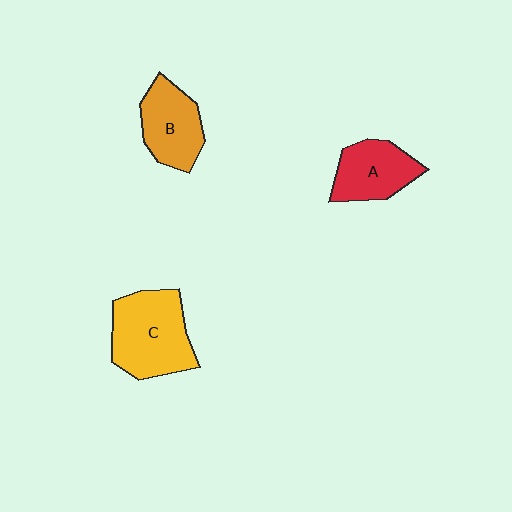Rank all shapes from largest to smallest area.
From largest to smallest: C (yellow), B (orange), A (red).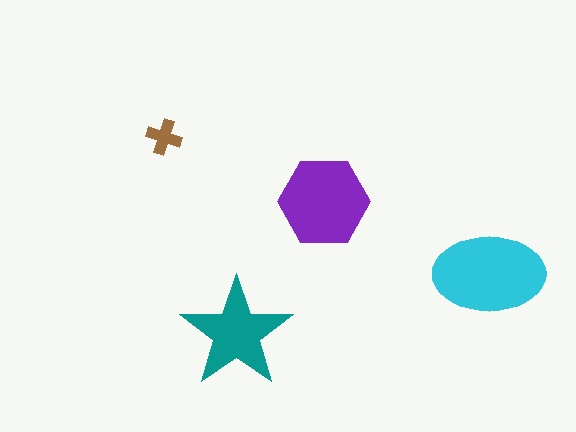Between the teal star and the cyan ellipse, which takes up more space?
The cyan ellipse.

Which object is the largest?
The cyan ellipse.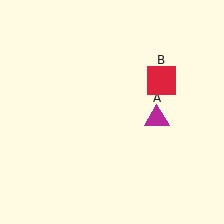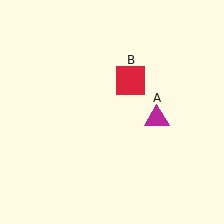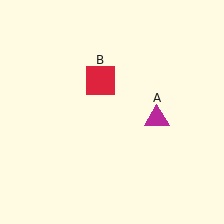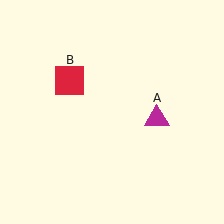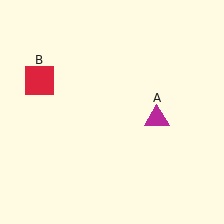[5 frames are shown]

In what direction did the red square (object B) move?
The red square (object B) moved left.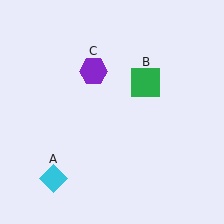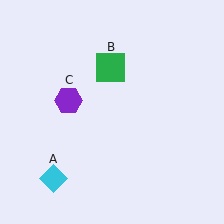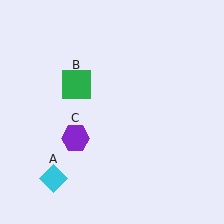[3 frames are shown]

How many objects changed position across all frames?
2 objects changed position: green square (object B), purple hexagon (object C).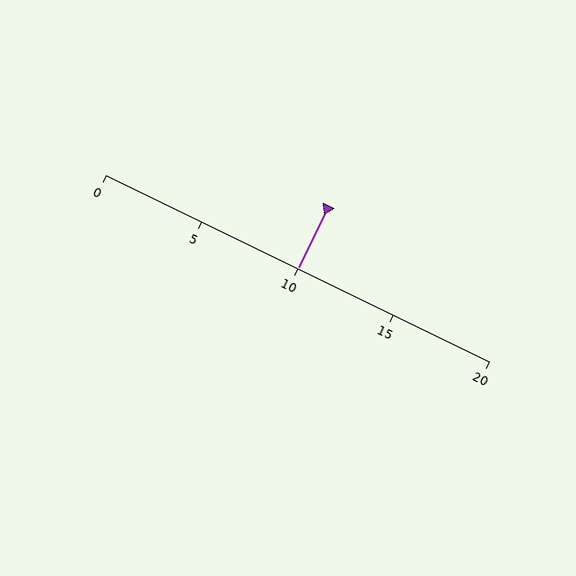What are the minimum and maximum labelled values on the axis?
The axis runs from 0 to 20.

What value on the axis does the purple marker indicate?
The marker indicates approximately 10.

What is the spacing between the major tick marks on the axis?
The major ticks are spaced 5 apart.